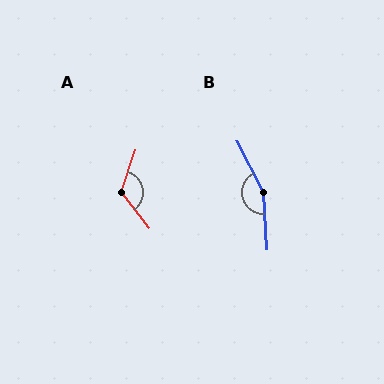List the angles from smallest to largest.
A (123°), B (156°).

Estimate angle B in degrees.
Approximately 156 degrees.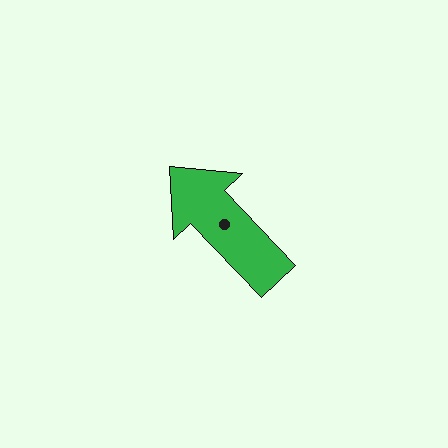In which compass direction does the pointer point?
Northwest.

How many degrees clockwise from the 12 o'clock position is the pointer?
Approximately 316 degrees.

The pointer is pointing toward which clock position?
Roughly 11 o'clock.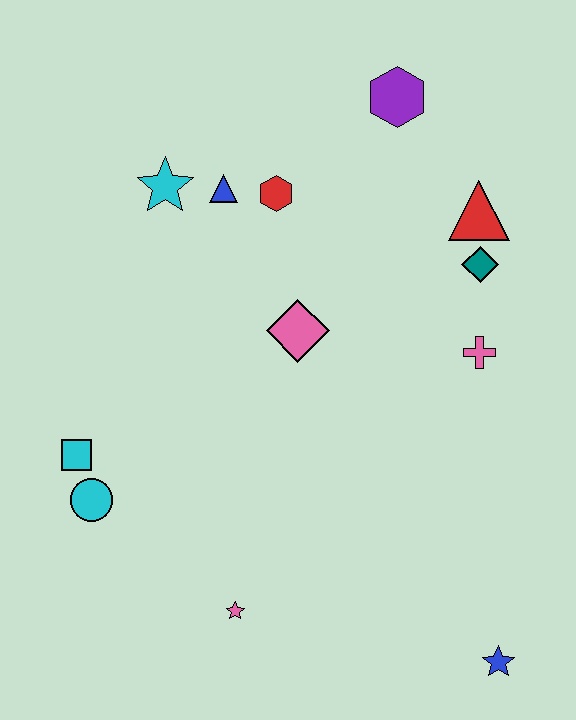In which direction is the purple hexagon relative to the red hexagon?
The purple hexagon is to the right of the red hexagon.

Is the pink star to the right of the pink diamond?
No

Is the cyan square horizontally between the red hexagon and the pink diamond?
No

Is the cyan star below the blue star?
No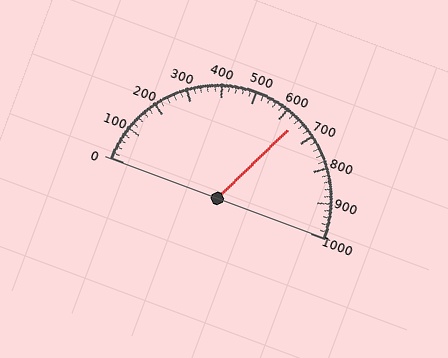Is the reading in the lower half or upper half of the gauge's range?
The reading is in the upper half of the range (0 to 1000).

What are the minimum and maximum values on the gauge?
The gauge ranges from 0 to 1000.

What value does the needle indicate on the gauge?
The needle indicates approximately 640.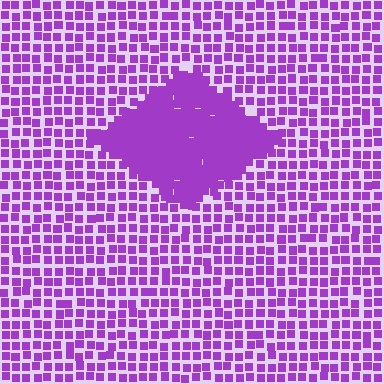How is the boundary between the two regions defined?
The boundary is defined by a change in element density (approximately 2.2x ratio). All elements are the same color, size, and shape.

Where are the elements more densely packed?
The elements are more densely packed inside the diamond boundary.